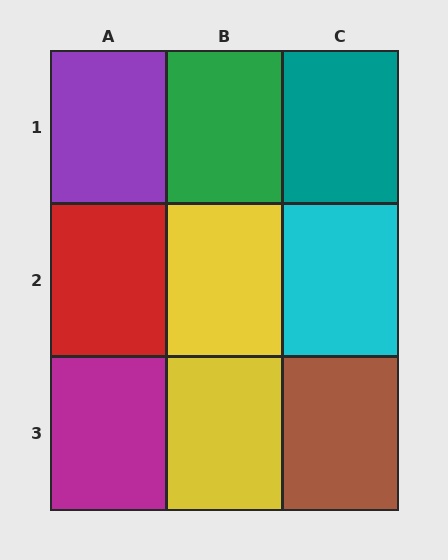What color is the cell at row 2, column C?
Cyan.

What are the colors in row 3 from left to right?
Magenta, yellow, brown.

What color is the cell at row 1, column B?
Green.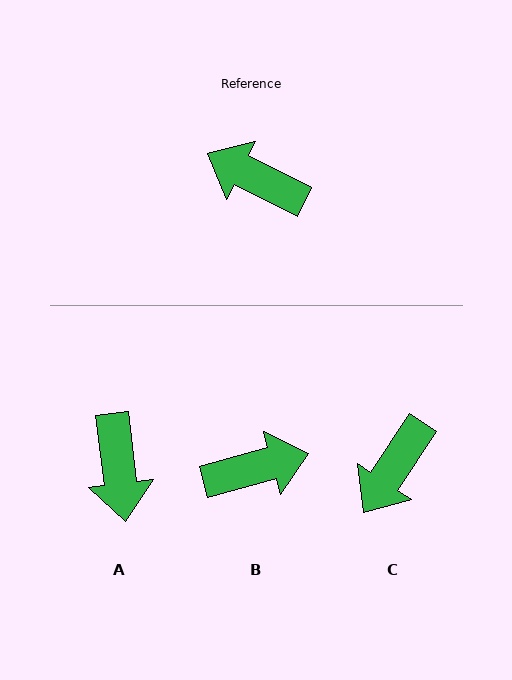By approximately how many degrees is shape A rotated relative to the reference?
Approximately 124 degrees counter-clockwise.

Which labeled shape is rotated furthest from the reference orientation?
B, about 138 degrees away.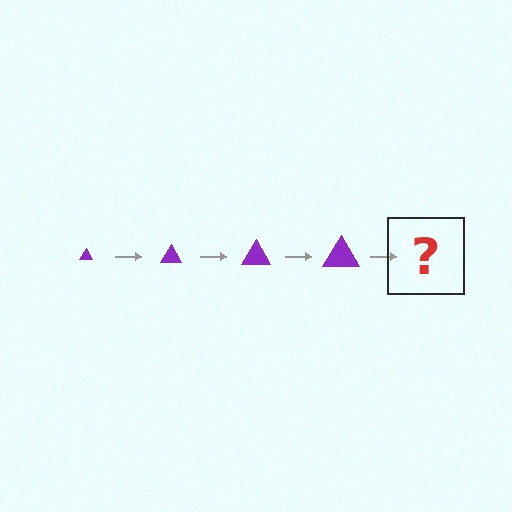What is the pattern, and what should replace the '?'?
The pattern is that the triangle gets progressively larger each step. The '?' should be a purple triangle, larger than the previous one.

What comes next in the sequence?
The next element should be a purple triangle, larger than the previous one.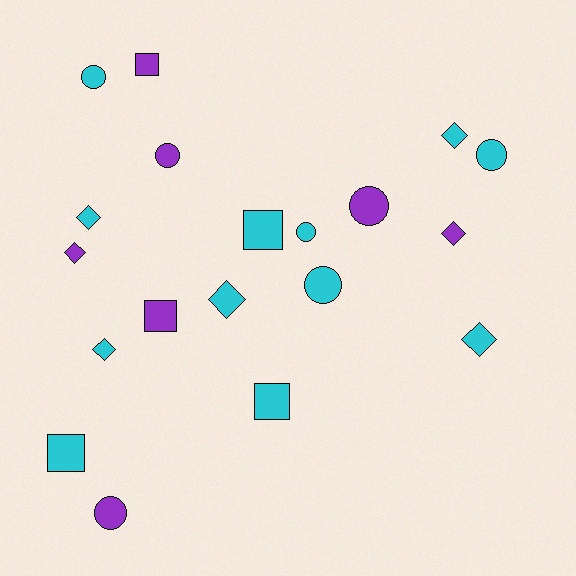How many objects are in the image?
There are 19 objects.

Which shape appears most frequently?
Diamond, with 7 objects.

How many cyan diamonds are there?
There are 5 cyan diamonds.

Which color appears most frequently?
Cyan, with 12 objects.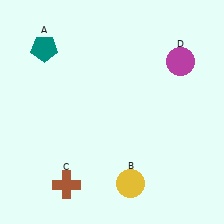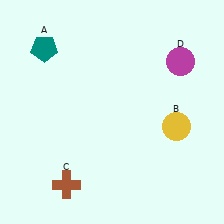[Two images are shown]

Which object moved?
The yellow circle (B) moved up.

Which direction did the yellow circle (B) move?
The yellow circle (B) moved up.